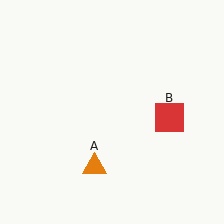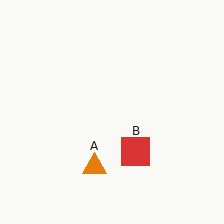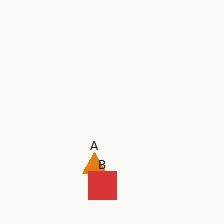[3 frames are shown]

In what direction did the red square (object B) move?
The red square (object B) moved down and to the left.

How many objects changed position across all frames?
1 object changed position: red square (object B).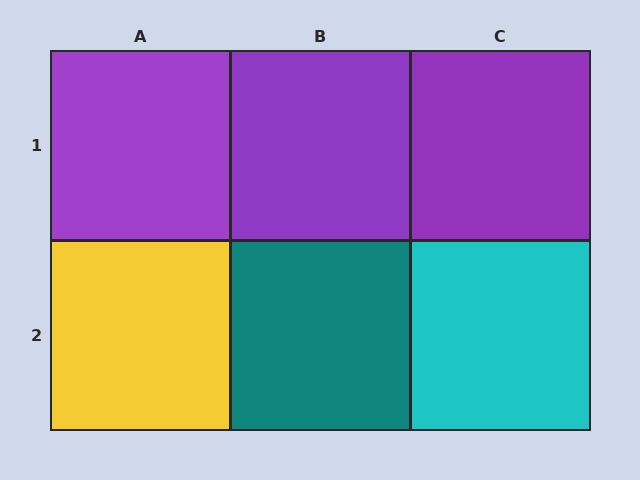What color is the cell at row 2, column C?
Cyan.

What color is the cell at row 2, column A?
Yellow.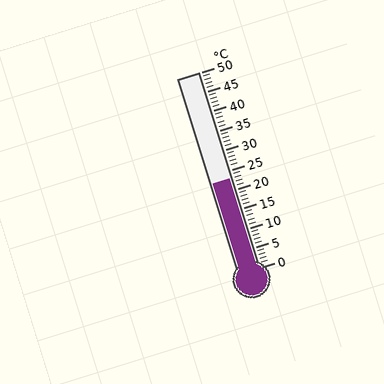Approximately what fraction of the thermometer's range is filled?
The thermometer is filled to approximately 45% of its range.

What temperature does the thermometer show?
The thermometer shows approximately 23°C.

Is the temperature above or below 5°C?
The temperature is above 5°C.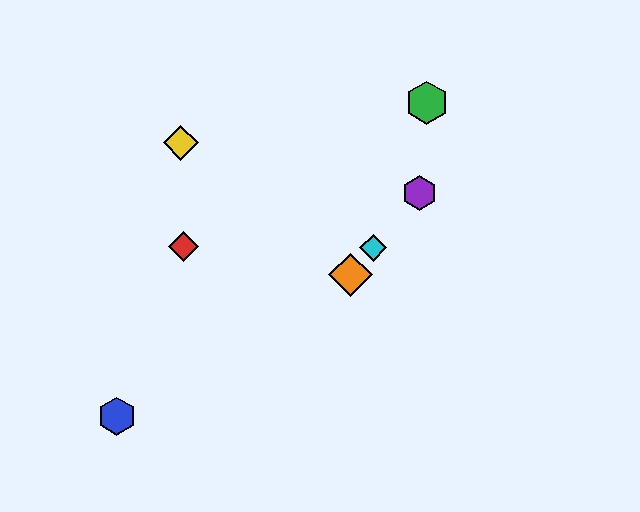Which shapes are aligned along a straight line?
The purple hexagon, the orange diamond, the cyan diamond are aligned along a straight line.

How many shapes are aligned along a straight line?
3 shapes (the purple hexagon, the orange diamond, the cyan diamond) are aligned along a straight line.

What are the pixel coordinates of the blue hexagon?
The blue hexagon is at (117, 416).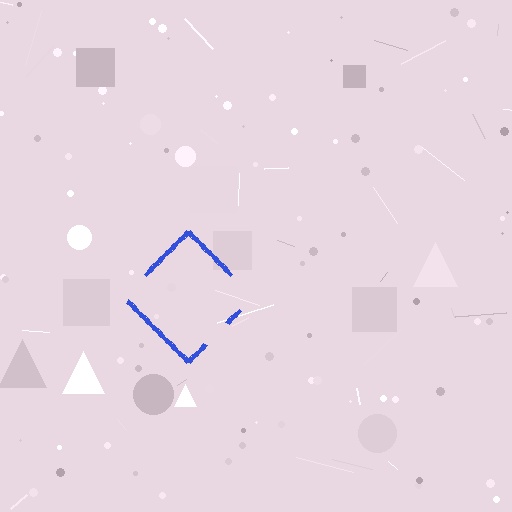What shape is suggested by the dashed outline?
The dashed outline suggests a diamond.